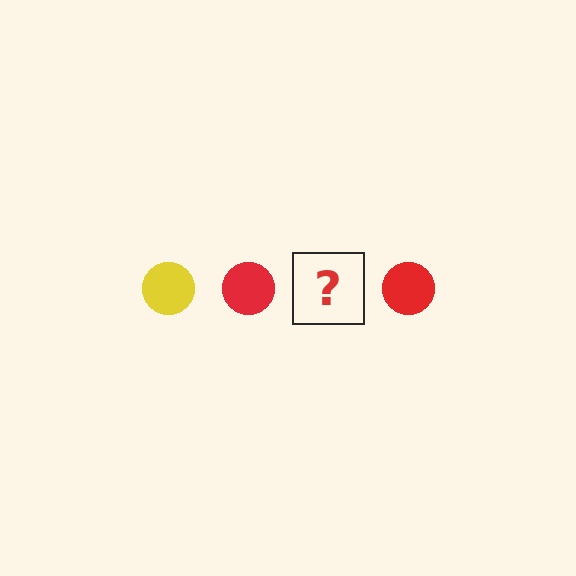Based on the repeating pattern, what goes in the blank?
The blank should be a yellow circle.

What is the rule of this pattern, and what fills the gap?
The rule is that the pattern cycles through yellow, red circles. The gap should be filled with a yellow circle.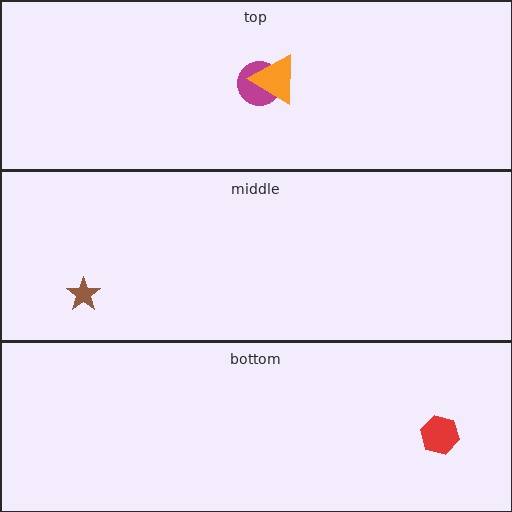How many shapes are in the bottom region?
1.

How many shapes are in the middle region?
1.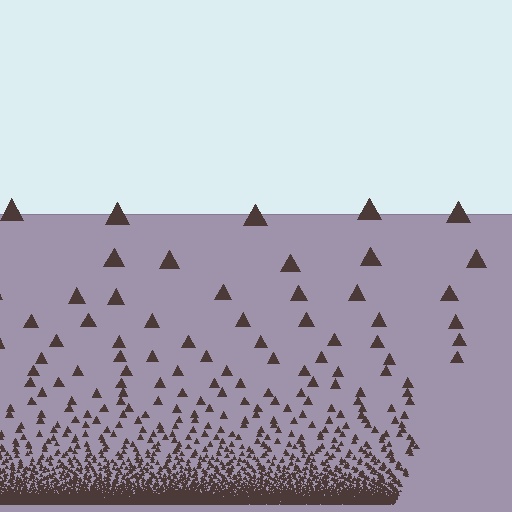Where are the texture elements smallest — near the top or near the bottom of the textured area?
Near the bottom.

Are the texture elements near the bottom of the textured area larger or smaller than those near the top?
Smaller. The gradient is inverted — elements near the bottom are smaller and denser.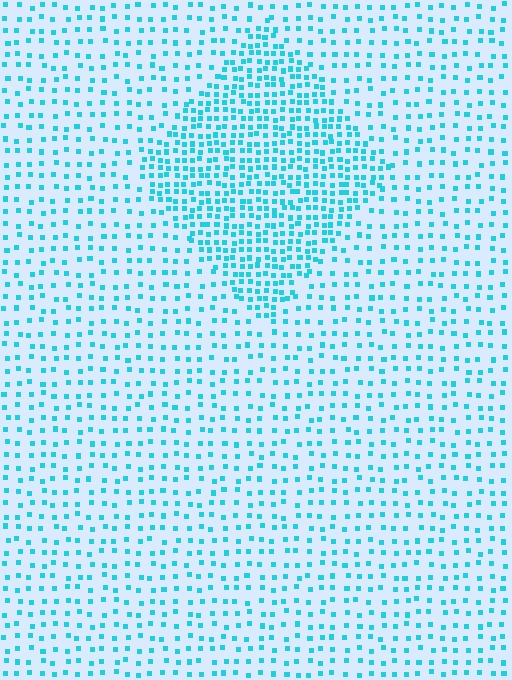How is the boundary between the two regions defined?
The boundary is defined by a change in element density (approximately 2.2x ratio). All elements are the same color, size, and shape.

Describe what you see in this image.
The image contains small cyan elements arranged at two different densities. A diamond-shaped region is visible where the elements are more densely packed than the surrounding area.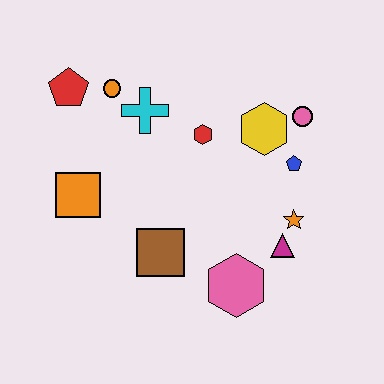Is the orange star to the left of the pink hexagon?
No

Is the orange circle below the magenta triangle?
No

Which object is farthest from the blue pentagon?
The red pentagon is farthest from the blue pentagon.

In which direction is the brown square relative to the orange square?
The brown square is to the right of the orange square.